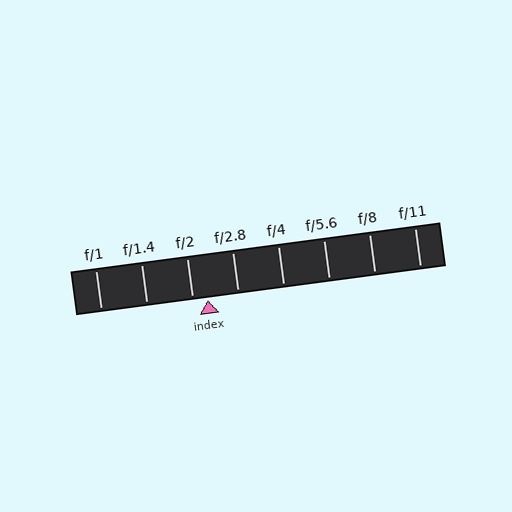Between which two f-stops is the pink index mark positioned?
The index mark is between f/2 and f/2.8.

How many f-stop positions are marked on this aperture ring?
There are 8 f-stop positions marked.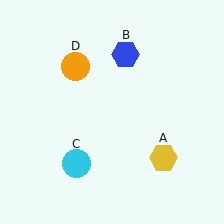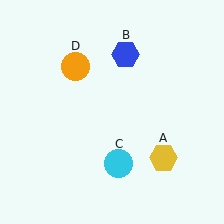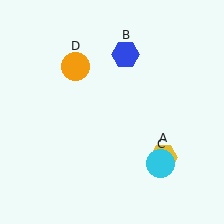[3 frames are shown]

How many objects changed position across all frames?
1 object changed position: cyan circle (object C).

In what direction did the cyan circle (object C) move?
The cyan circle (object C) moved right.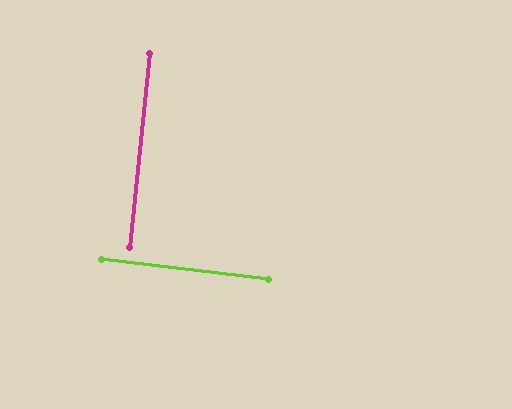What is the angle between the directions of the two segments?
Approximately 89 degrees.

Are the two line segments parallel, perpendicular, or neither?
Perpendicular — they meet at approximately 89°.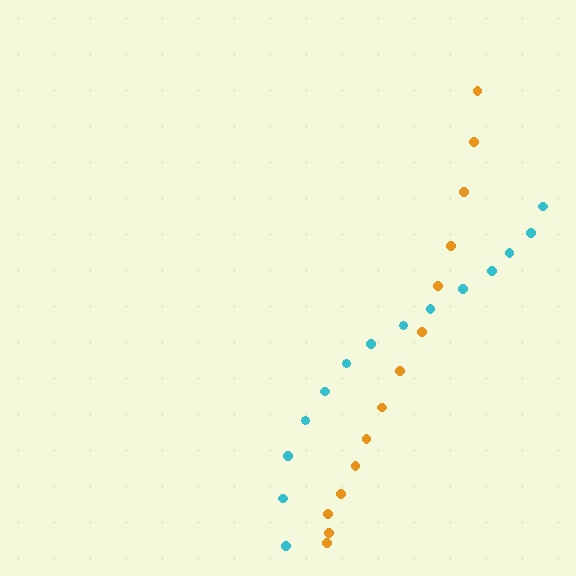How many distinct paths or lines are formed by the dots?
There are 2 distinct paths.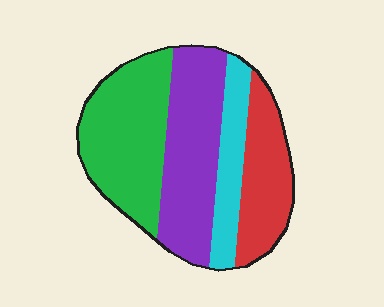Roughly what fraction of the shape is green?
Green takes up about one third (1/3) of the shape.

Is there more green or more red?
Green.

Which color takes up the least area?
Cyan, at roughly 15%.